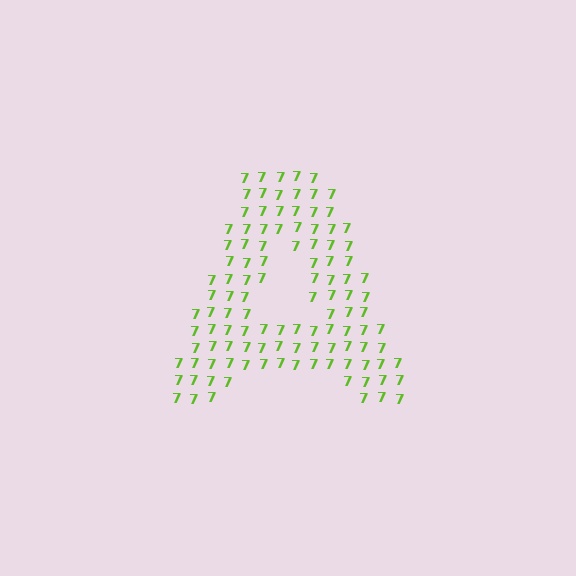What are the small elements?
The small elements are digit 7's.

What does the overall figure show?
The overall figure shows the letter A.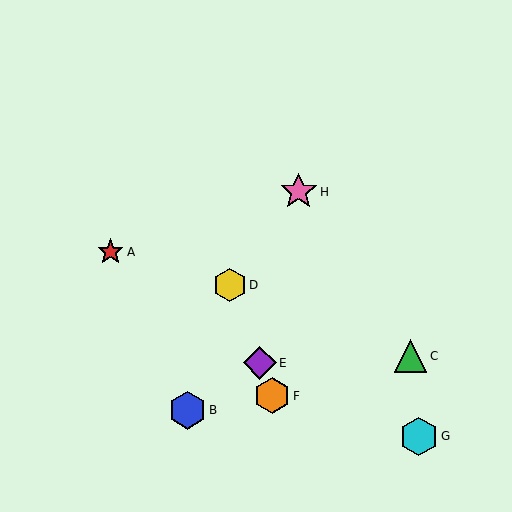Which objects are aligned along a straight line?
Objects D, E, F are aligned along a straight line.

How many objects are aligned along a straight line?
3 objects (D, E, F) are aligned along a straight line.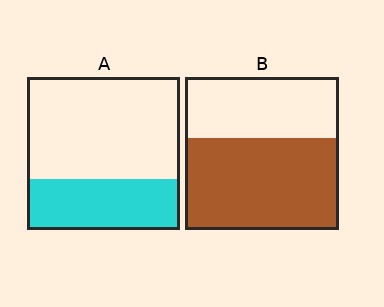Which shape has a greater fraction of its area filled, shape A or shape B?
Shape B.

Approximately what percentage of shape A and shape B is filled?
A is approximately 35% and B is approximately 60%.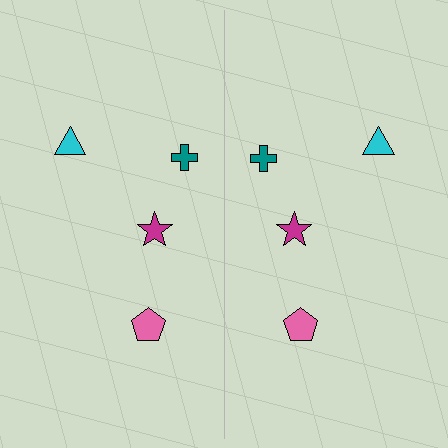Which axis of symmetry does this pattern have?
The pattern has a vertical axis of symmetry running through the center of the image.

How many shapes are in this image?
There are 8 shapes in this image.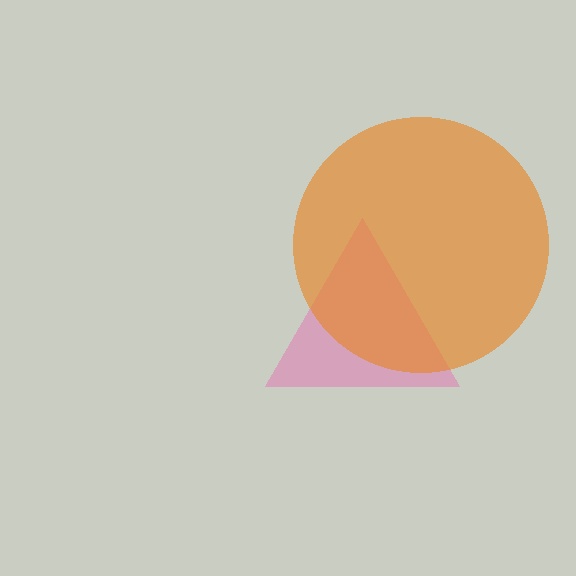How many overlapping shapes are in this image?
There are 2 overlapping shapes in the image.